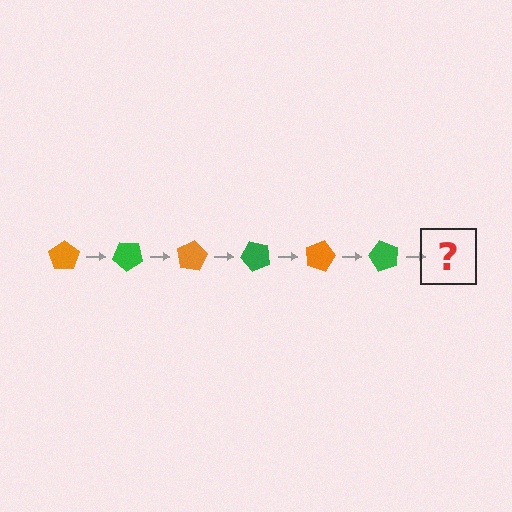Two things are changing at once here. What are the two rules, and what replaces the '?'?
The two rules are that it rotates 40 degrees each step and the color cycles through orange and green. The '?' should be an orange pentagon, rotated 240 degrees from the start.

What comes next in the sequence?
The next element should be an orange pentagon, rotated 240 degrees from the start.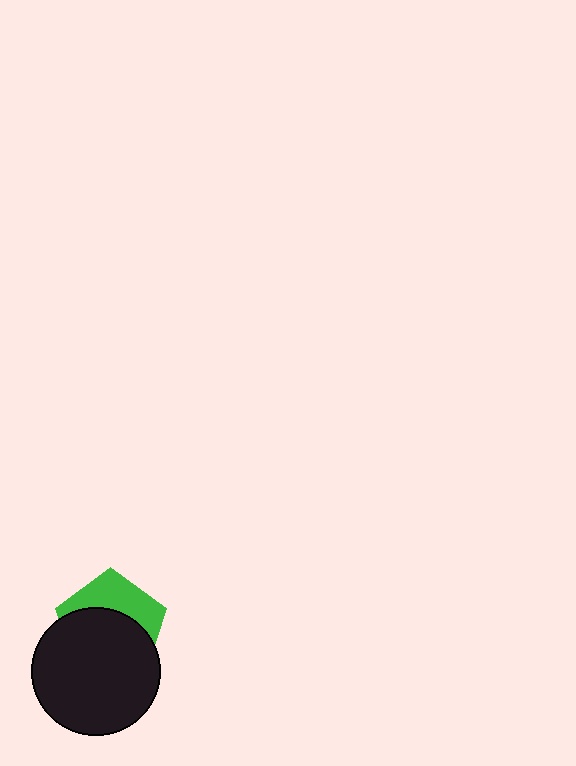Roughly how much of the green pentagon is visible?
A small part of it is visible (roughly 39%).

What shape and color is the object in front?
The object in front is a black circle.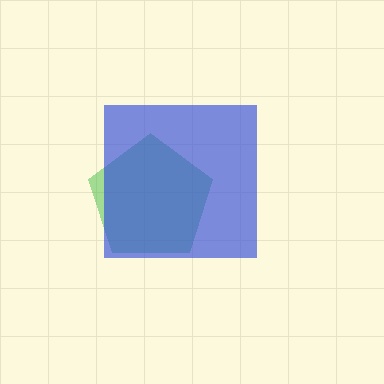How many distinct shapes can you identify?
There are 2 distinct shapes: a green pentagon, a blue square.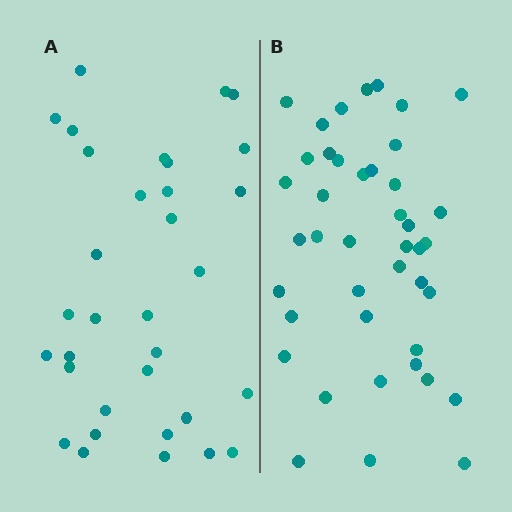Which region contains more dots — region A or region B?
Region B (the right region) has more dots.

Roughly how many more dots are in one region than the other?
Region B has roughly 8 or so more dots than region A.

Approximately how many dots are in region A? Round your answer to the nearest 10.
About 30 dots. (The exact count is 33, which rounds to 30.)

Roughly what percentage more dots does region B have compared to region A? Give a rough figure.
About 25% more.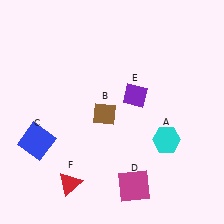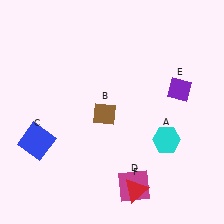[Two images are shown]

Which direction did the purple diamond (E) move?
The purple diamond (E) moved right.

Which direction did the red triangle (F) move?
The red triangle (F) moved right.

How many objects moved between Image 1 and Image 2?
2 objects moved between the two images.